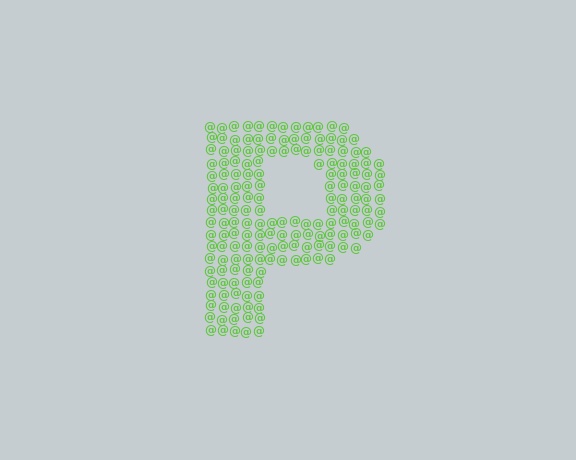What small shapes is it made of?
It is made of small at signs.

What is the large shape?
The large shape is the letter P.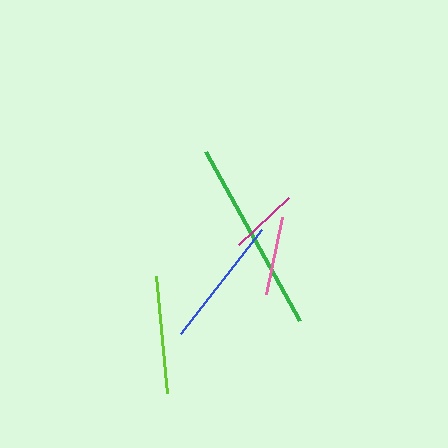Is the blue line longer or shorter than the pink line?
The blue line is longer than the pink line.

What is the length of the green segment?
The green segment is approximately 194 pixels long.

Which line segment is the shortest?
The magenta line is the shortest at approximately 68 pixels.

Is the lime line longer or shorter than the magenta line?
The lime line is longer than the magenta line.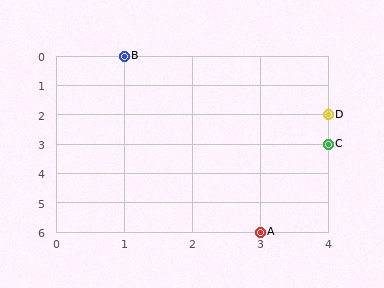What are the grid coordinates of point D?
Point D is at grid coordinates (4, 2).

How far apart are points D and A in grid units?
Points D and A are 1 column and 4 rows apart (about 4.1 grid units diagonally).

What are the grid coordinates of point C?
Point C is at grid coordinates (4, 3).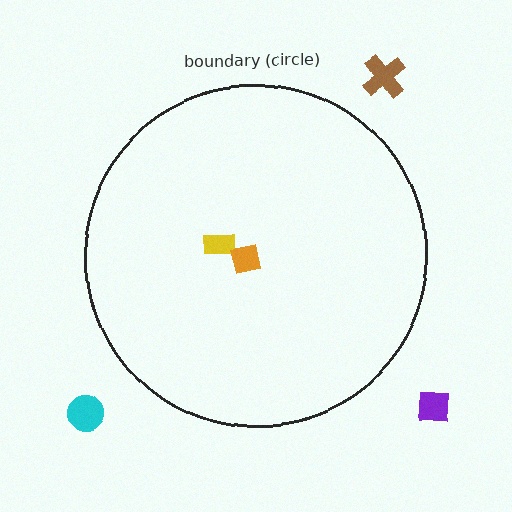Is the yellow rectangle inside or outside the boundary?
Inside.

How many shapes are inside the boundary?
2 inside, 3 outside.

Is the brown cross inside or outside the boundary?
Outside.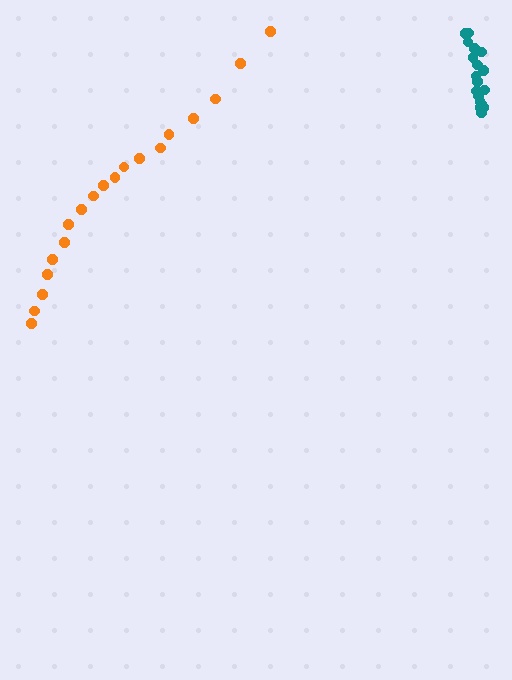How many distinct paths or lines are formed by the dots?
There are 2 distinct paths.